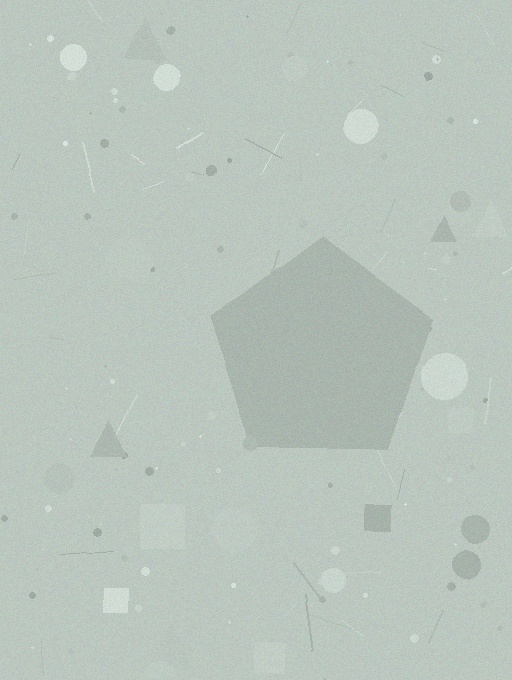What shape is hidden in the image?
A pentagon is hidden in the image.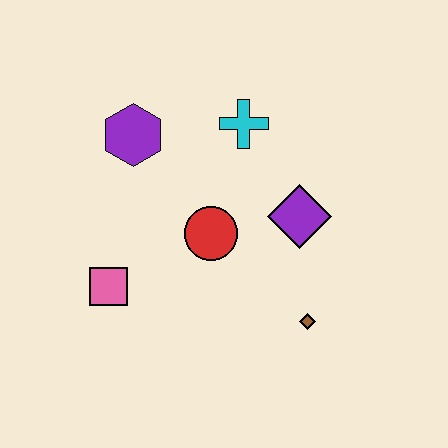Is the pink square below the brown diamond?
No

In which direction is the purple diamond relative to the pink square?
The purple diamond is to the right of the pink square.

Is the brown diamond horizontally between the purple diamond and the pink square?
No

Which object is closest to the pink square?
The red circle is closest to the pink square.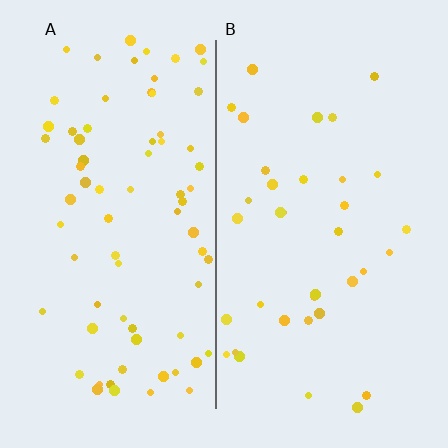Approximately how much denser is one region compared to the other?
Approximately 2.0× — region A over region B.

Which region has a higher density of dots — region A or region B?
A (the left).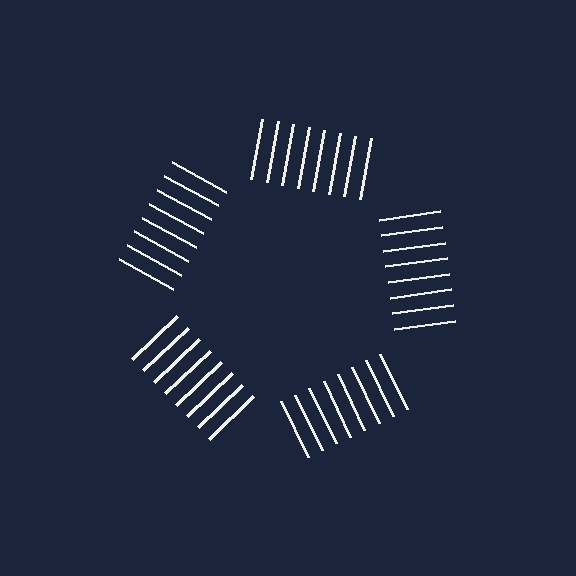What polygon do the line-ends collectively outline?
An illusory pentagon — the line segments terminate on its edges but no continuous stroke is drawn.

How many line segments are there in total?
40 — 8 along each of the 5 edges.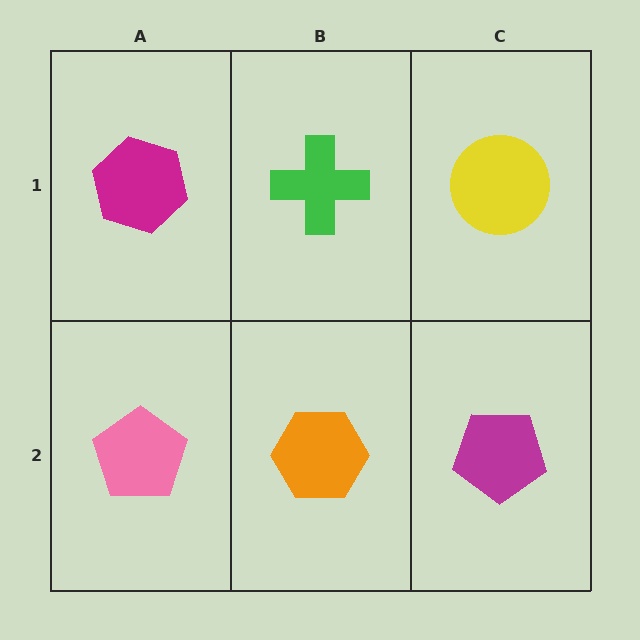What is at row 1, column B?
A green cross.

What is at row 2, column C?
A magenta pentagon.